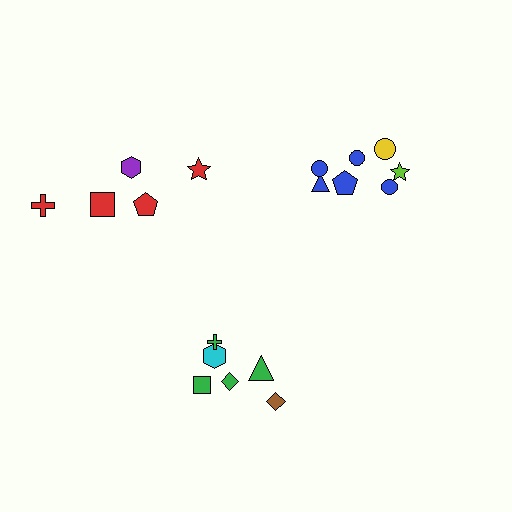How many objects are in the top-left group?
There are 5 objects.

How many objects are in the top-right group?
There are 7 objects.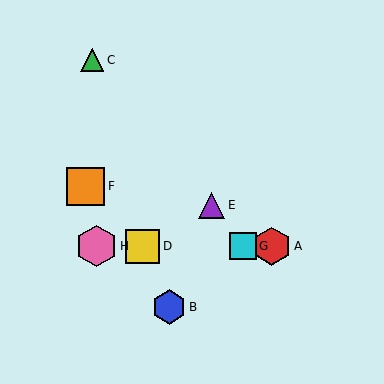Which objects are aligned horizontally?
Objects A, D, G, H are aligned horizontally.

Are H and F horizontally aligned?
No, H is at y≈246 and F is at y≈186.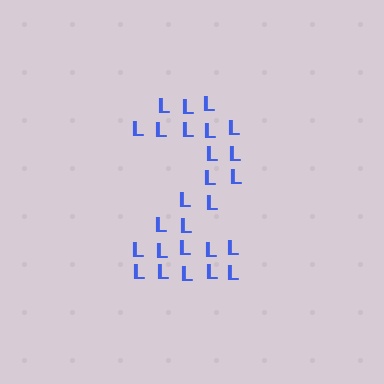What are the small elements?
The small elements are letter L's.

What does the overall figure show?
The overall figure shows the digit 2.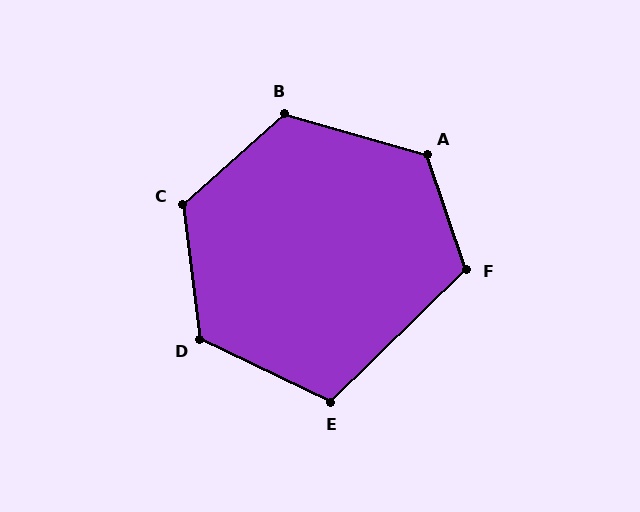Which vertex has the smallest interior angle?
E, at approximately 110 degrees.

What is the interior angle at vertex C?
Approximately 125 degrees (obtuse).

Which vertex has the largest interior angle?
A, at approximately 125 degrees.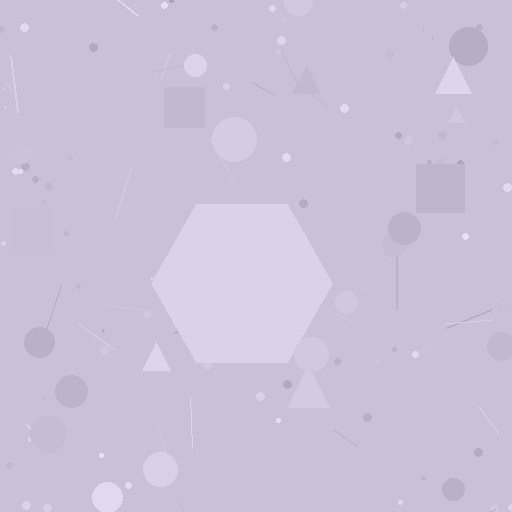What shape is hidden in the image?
A hexagon is hidden in the image.